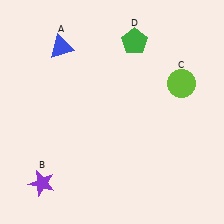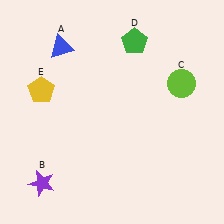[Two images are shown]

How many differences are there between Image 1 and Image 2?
There is 1 difference between the two images.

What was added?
A yellow pentagon (E) was added in Image 2.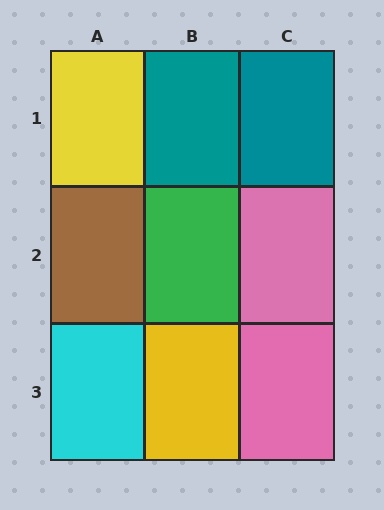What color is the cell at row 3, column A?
Cyan.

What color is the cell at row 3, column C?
Pink.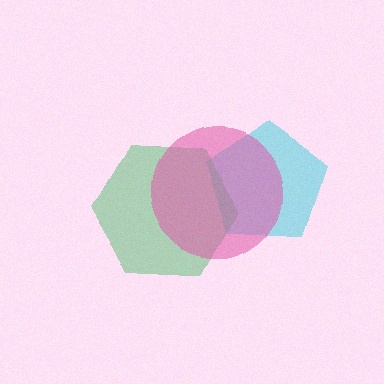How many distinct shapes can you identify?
There are 3 distinct shapes: a cyan pentagon, a green hexagon, a pink circle.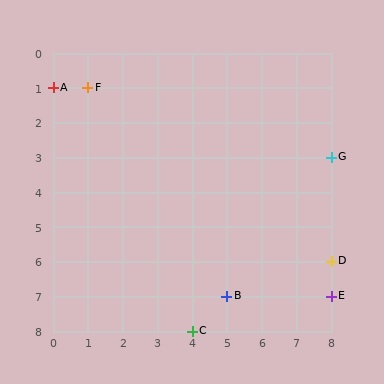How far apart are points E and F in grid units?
Points E and F are 7 columns and 6 rows apart (about 9.2 grid units diagonally).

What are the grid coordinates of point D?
Point D is at grid coordinates (8, 6).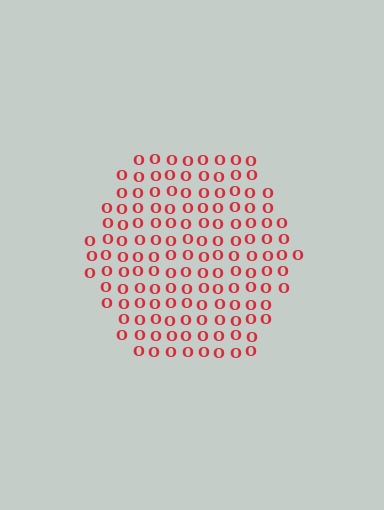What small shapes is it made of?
It is made of small letter O's.